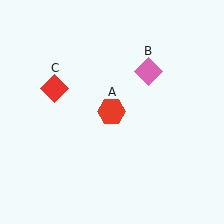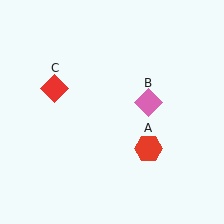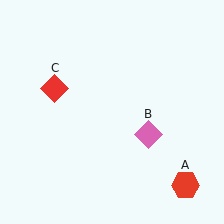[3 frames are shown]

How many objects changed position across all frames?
2 objects changed position: red hexagon (object A), pink diamond (object B).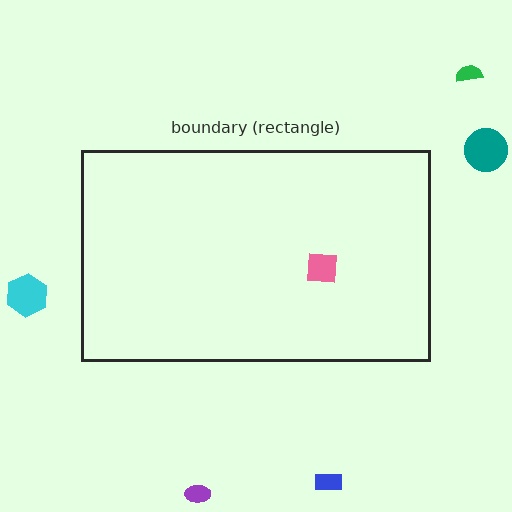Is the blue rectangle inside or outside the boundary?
Outside.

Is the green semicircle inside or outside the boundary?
Outside.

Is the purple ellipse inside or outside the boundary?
Outside.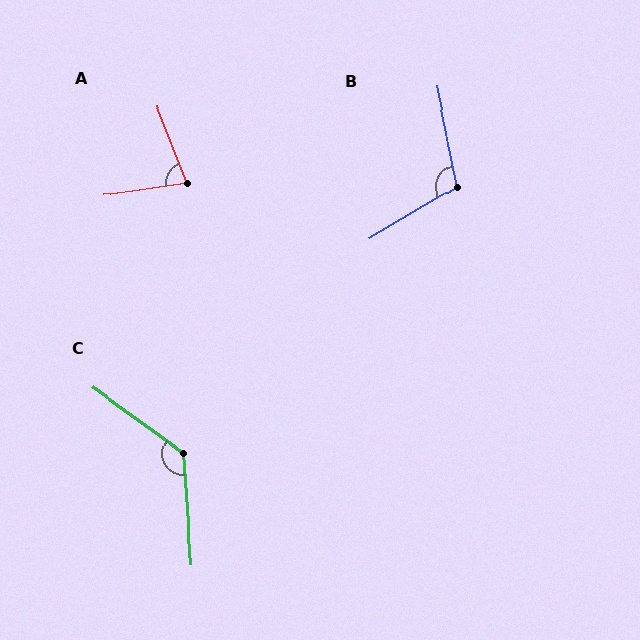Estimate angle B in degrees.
Approximately 109 degrees.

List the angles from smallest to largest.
A (77°), B (109°), C (130°).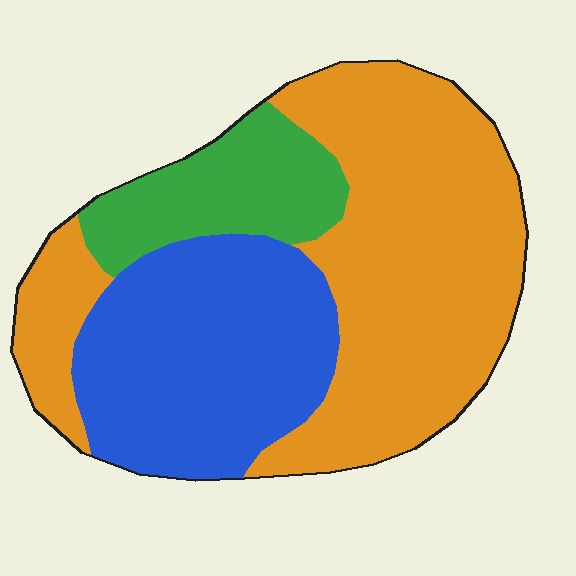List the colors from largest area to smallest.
From largest to smallest: orange, blue, green.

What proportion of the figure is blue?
Blue takes up about one third (1/3) of the figure.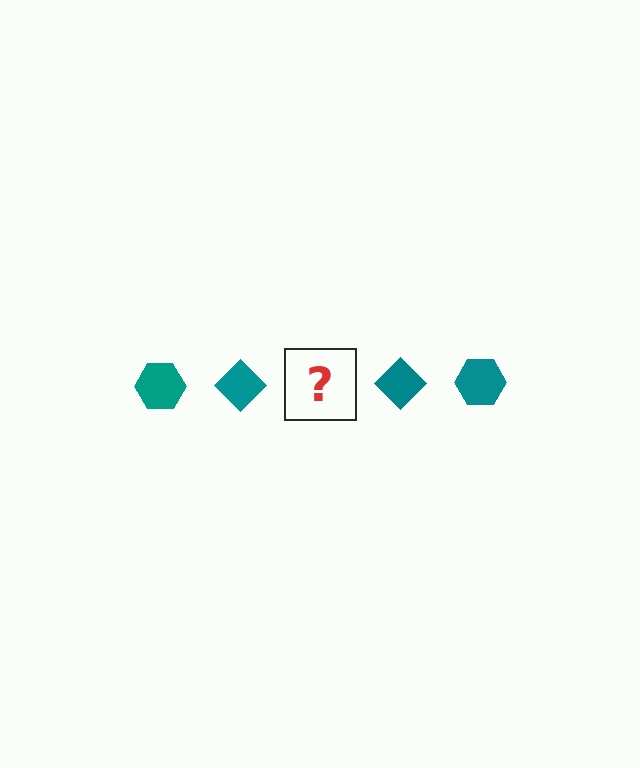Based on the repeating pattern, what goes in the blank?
The blank should be a teal hexagon.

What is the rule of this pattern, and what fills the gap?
The rule is that the pattern cycles through hexagon, diamond shapes in teal. The gap should be filled with a teal hexagon.